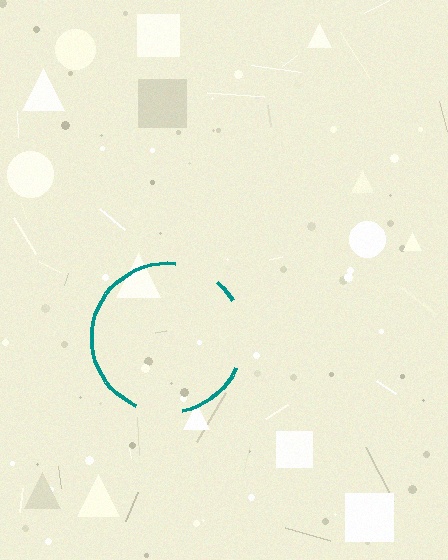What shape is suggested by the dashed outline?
The dashed outline suggests a circle.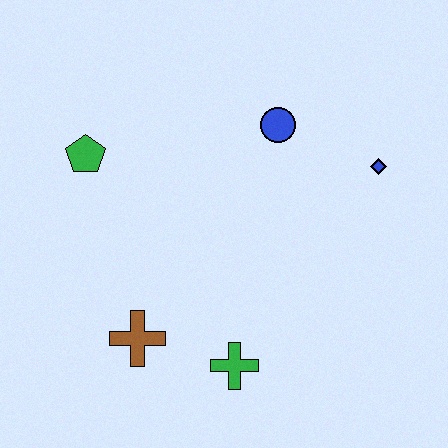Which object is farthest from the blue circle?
The brown cross is farthest from the blue circle.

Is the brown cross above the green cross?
Yes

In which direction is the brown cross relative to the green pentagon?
The brown cross is below the green pentagon.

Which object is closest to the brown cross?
The green cross is closest to the brown cross.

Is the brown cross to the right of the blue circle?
No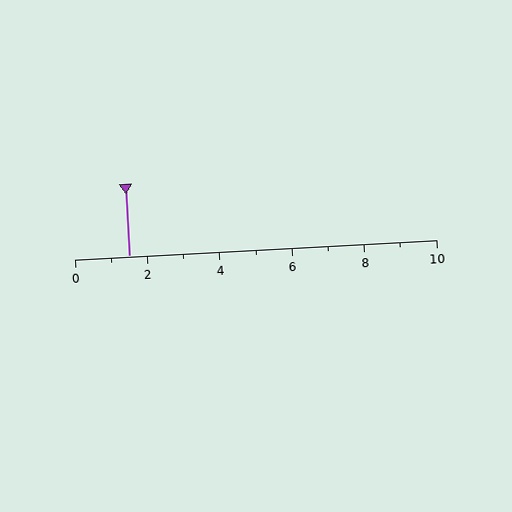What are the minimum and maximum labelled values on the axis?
The axis runs from 0 to 10.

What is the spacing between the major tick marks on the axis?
The major ticks are spaced 2 apart.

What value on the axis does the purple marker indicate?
The marker indicates approximately 1.5.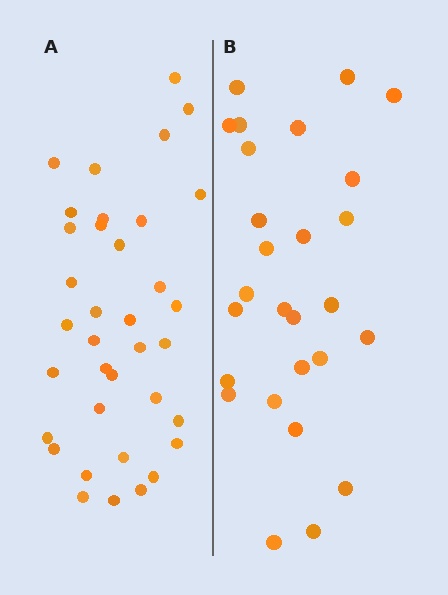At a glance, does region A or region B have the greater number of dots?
Region A (the left region) has more dots.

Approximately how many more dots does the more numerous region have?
Region A has roughly 8 or so more dots than region B.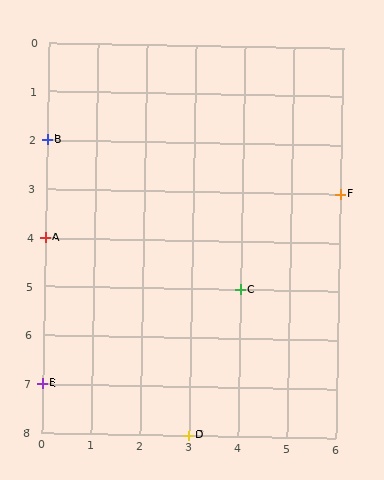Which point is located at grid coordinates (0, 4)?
Point A is at (0, 4).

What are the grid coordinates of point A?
Point A is at grid coordinates (0, 4).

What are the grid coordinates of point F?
Point F is at grid coordinates (6, 3).